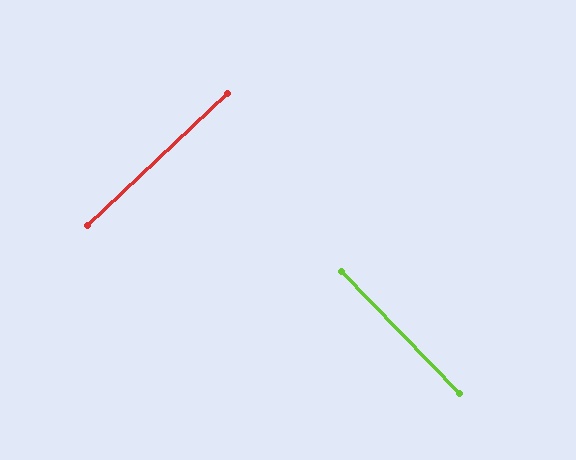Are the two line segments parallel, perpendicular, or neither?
Perpendicular — they meet at approximately 89°.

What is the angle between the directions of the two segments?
Approximately 89 degrees.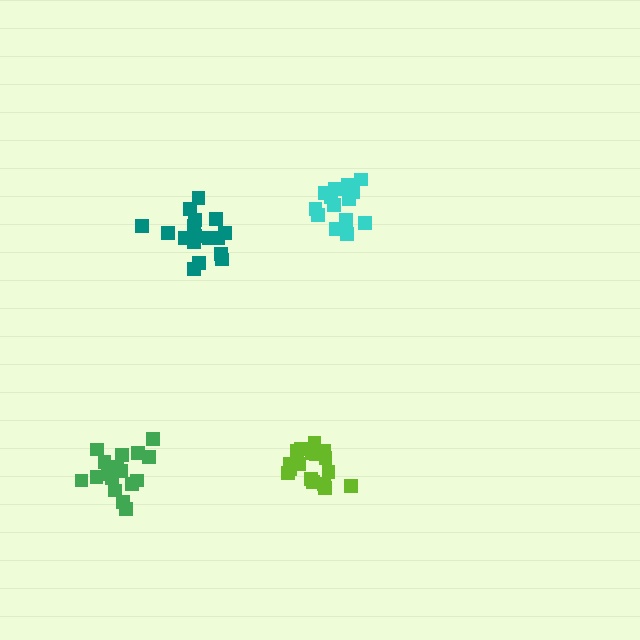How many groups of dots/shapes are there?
There are 4 groups.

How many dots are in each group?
Group 1: 18 dots, Group 2: 18 dots, Group 3: 19 dots, Group 4: 15 dots (70 total).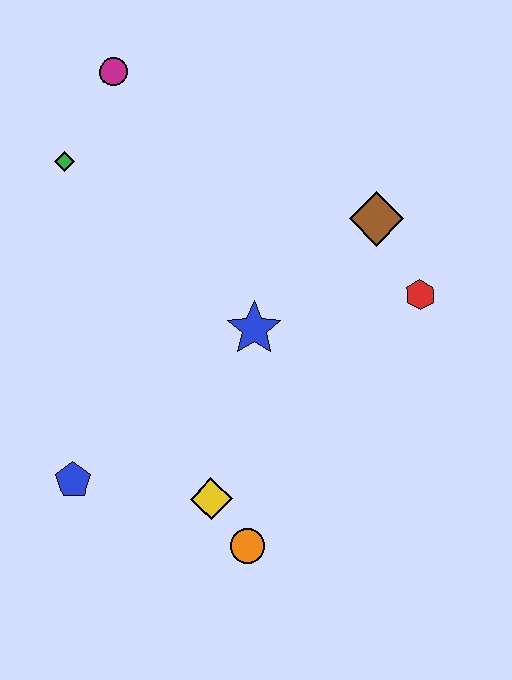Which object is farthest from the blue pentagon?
The magenta circle is farthest from the blue pentagon.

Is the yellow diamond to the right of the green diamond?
Yes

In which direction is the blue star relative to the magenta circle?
The blue star is below the magenta circle.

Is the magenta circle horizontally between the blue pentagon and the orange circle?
Yes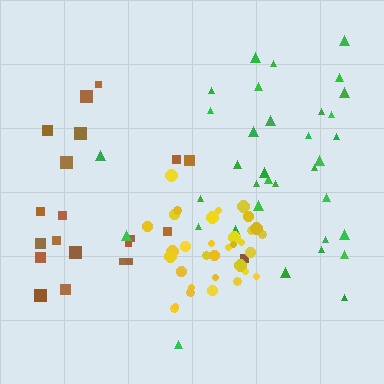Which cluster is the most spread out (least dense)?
Brown.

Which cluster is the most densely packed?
Yellow.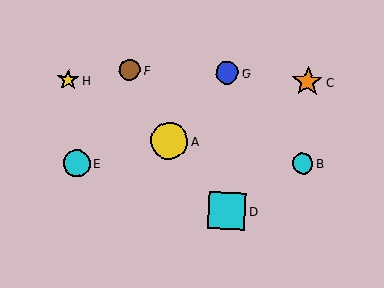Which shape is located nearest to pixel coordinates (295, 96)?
The orange star (labeled C) at (308, 82) is nearest to that location.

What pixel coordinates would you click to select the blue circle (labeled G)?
Click at (227, 73) to select the blue circle G.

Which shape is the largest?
The yellow circle (labeled A) is the largest.